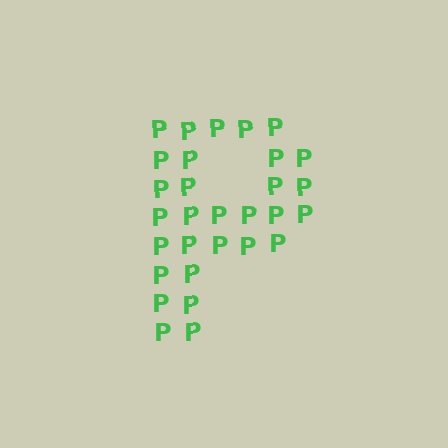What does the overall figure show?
The overall figure shows the letter P.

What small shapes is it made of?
It is made of small letter P's.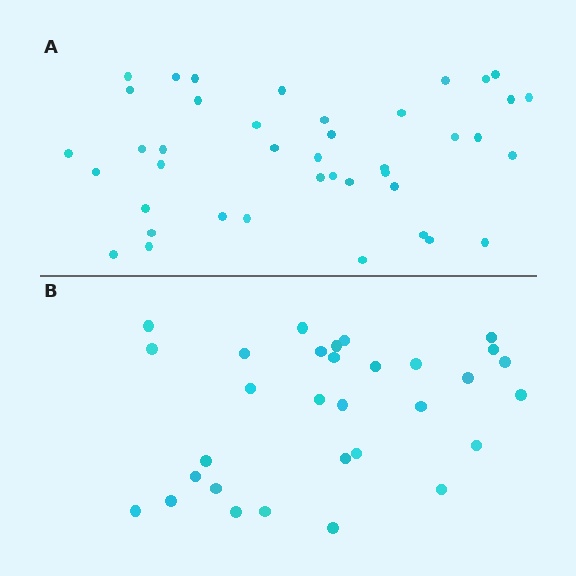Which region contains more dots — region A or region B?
Region A (the top region) has more dots.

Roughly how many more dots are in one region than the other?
Region A has roughly 10 or so more dots than region B.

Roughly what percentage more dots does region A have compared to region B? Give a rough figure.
About 30% more.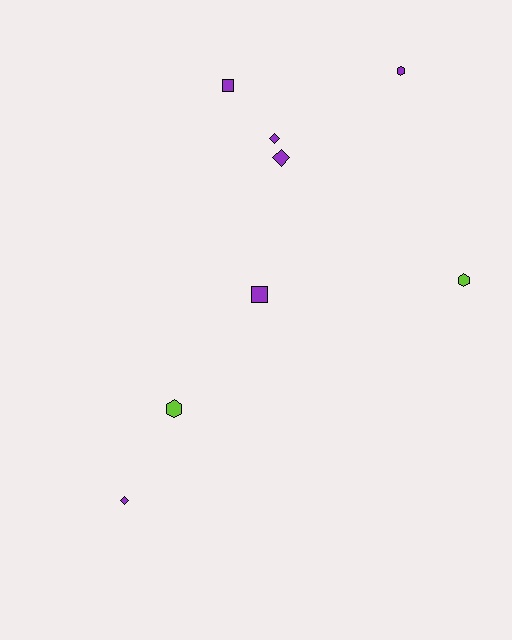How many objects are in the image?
There are 8 objects.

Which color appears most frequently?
Purple, with 6 objects.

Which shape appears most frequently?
Diamond, with 3 objects.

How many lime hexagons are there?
There are 2 lime hexagons.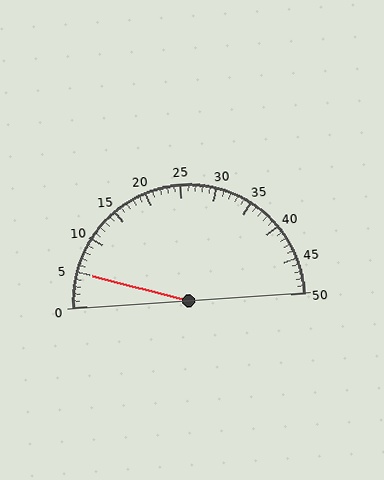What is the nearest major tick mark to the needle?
The nearest major tick mark is 5.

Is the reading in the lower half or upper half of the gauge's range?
The reading is in the lower half of the range (0 to 50).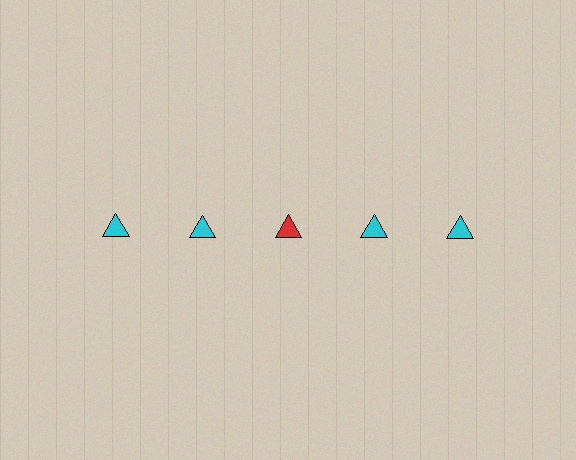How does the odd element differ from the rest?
It has a different color: red instead of cyan.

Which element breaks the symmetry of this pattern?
The red triangle in the top row, center column breaks the symmetry. All other shapes are cyan triangles.